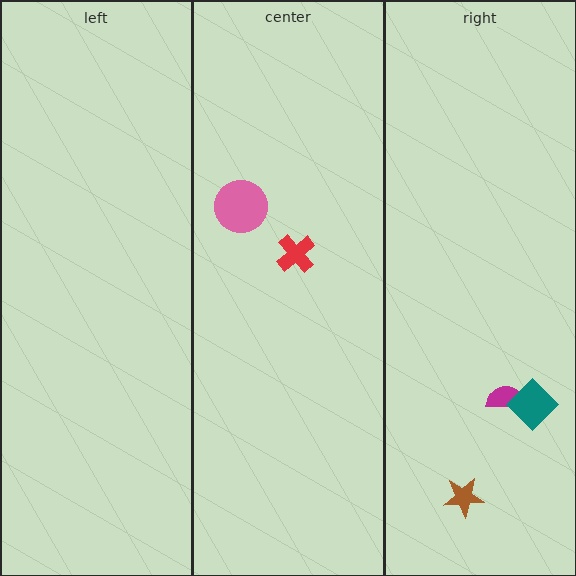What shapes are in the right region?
The magenta semicircle, the teal diamond, the brown star.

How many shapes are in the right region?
3.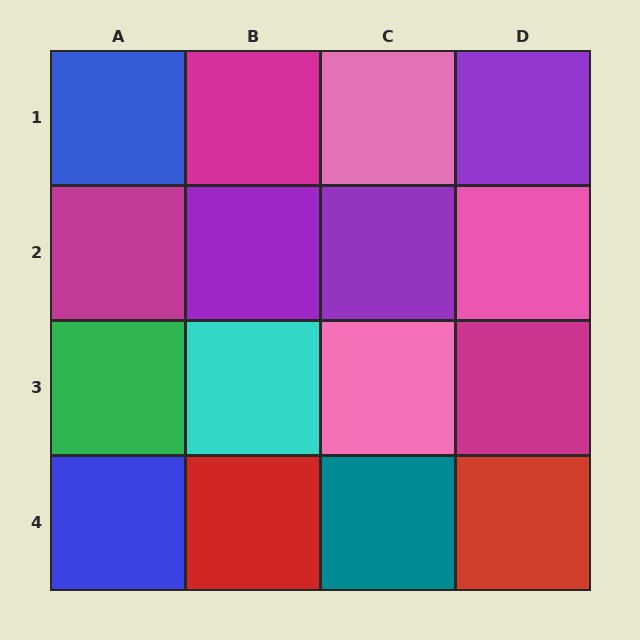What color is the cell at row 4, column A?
Blue.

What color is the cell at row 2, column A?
Magenta.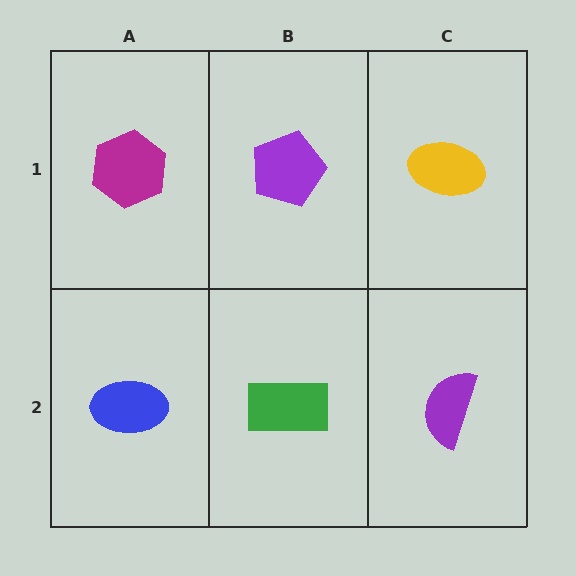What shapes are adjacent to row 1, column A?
A blue ellipse (row 2, column A), a purple pentagon (row 1, column B).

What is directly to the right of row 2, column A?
A green rectangle.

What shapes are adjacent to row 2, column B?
A purple pentagon (row 1, column B), a blue ellipse (row 2, column A), a purple semicircle (row 2, column C).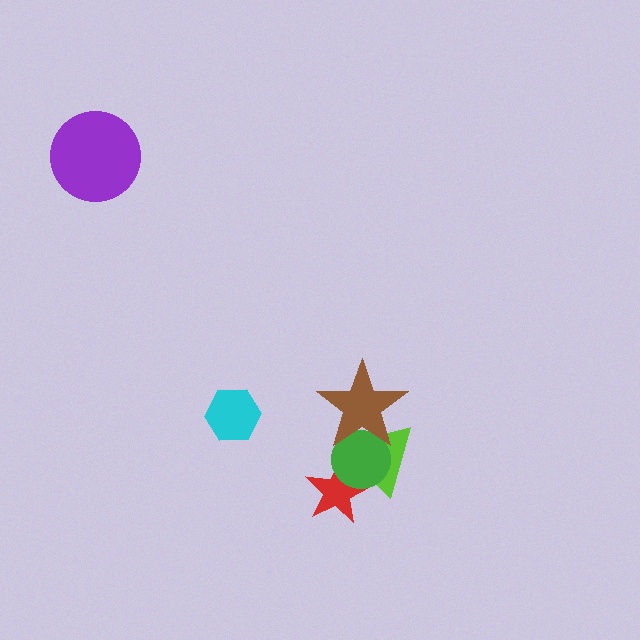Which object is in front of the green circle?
The brown star is in front of the green circle.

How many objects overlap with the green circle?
3 objects overlap with the green circle.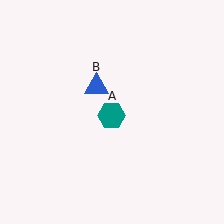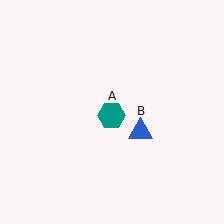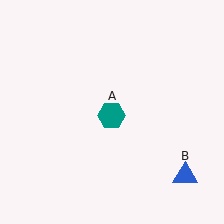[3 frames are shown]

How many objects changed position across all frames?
1 object changed position: blue triangle (object B).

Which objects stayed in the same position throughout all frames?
Teal hexagon (object A) remained stationary.